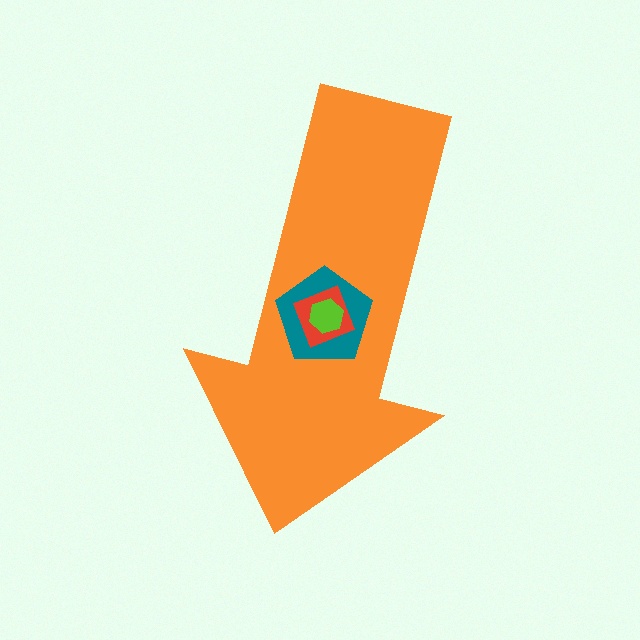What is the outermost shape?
The orange arrow.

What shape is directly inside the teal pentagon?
The red diamond.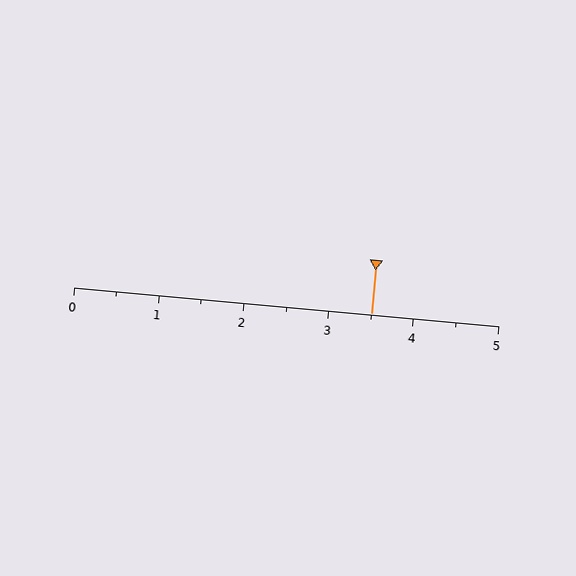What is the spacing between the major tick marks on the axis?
The major ticks are spaced 1 apart.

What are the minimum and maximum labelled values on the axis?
The axis runs from 0 to 5.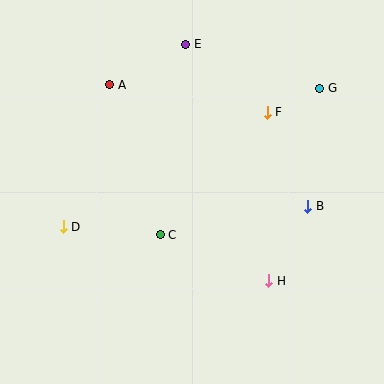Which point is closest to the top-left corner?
Point A is closest to the top-left corner.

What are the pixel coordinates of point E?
Point E is at (186, 44).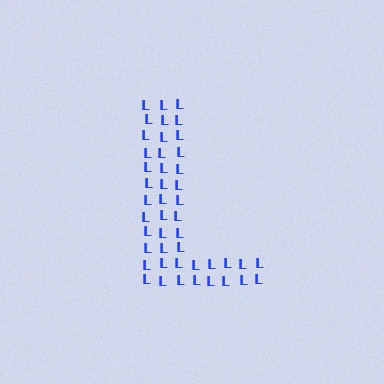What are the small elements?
The small elements are letter L's.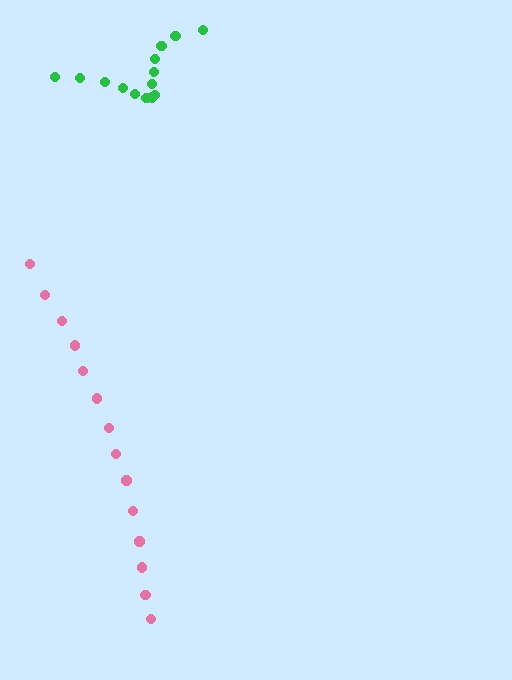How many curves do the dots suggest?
There are 2 distinct paths.